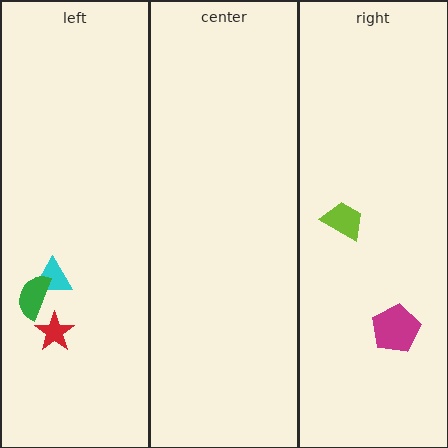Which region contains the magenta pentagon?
The right region.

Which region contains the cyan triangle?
The left region.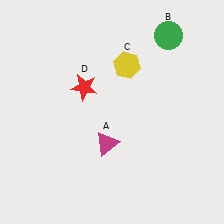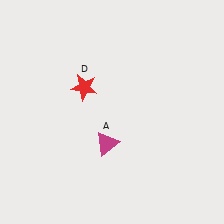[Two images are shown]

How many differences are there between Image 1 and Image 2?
There are 2 differences between the two images.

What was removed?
The yellow hexagon (C), the green circle (B) were removed in Image 2.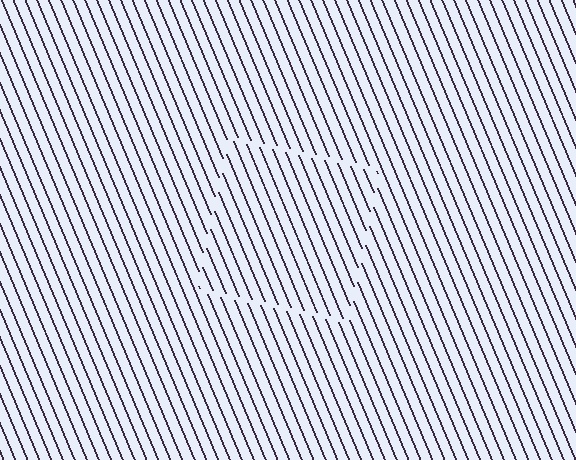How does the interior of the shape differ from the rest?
The interior of the shape contains the same grating, shifted by half a period — the contour is defined by the phase discontinuity where line-ends from the inner and outer gratings abut.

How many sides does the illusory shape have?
4 sides — the line-ends trace a square.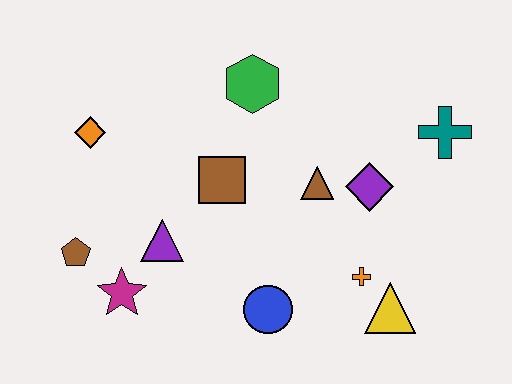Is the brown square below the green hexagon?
Yes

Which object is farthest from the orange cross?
The orange diamond is farthest from the orange cross.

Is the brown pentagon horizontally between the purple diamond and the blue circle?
No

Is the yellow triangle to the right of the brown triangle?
Yes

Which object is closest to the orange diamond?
The brown pentagon is closest to the orange diamond.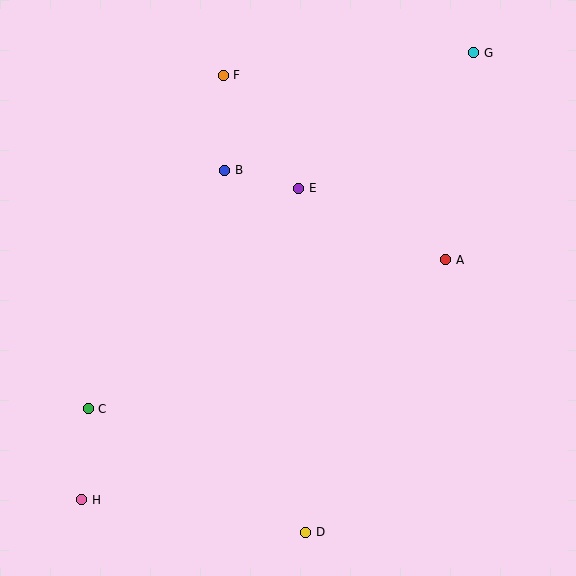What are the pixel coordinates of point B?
Point B is at (225, 170).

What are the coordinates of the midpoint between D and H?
The midpoint between D and H is at (194, 516).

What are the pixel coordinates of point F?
Point F is at (223, 75).